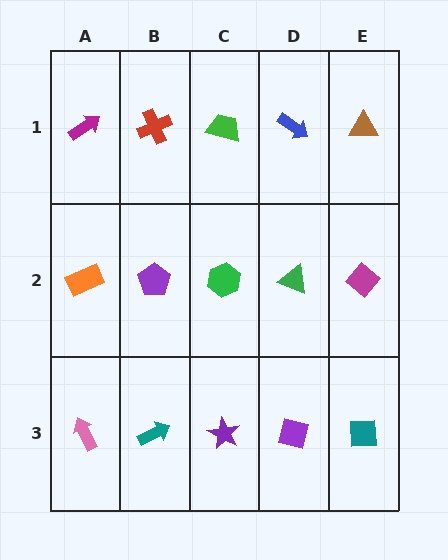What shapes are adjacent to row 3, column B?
A purple pentagon (row 2, column B), a pink arrow (row 3, column A), a purple star (row 3, column C).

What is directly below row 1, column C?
A green hexagon.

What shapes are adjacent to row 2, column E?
A brown triangle (row 1, column E), a teal square (row 3, column E), a green triangle (row 2, column D).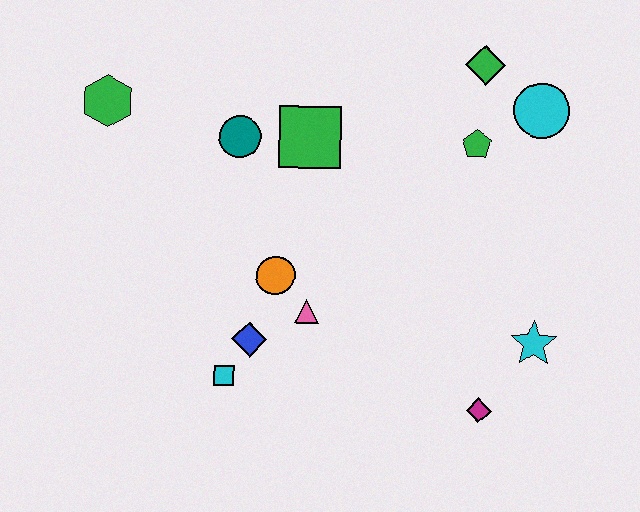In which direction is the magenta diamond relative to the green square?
The magenta diamond is below the green square.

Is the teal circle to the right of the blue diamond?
No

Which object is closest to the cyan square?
The blue diamond is closest to the cyan square.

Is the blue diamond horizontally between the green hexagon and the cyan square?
No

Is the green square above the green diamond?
No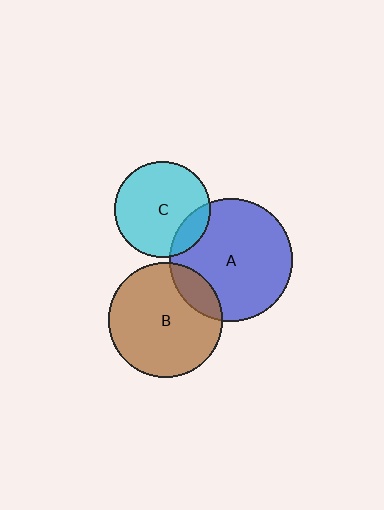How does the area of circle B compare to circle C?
Approximately 1.4 times.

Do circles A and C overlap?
Yes.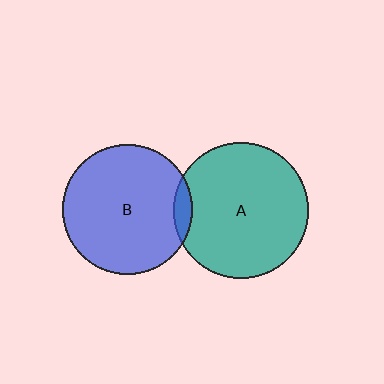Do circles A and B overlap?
Yes.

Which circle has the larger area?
Circle A (teal).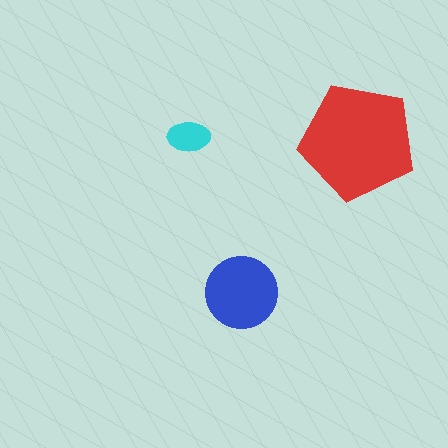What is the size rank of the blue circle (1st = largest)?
2nd.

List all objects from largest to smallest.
The red pentagon, the blue circle, the cyan ellipse.